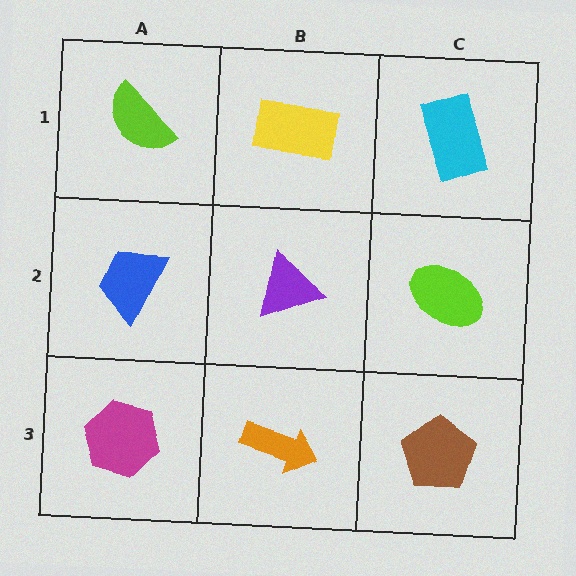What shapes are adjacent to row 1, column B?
A purple triangle (row 2, column B), a lime semicircle (row 1, column A), a cyan rectangle (row 1, column C).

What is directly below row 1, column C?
A lime ellipse.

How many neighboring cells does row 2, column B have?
4.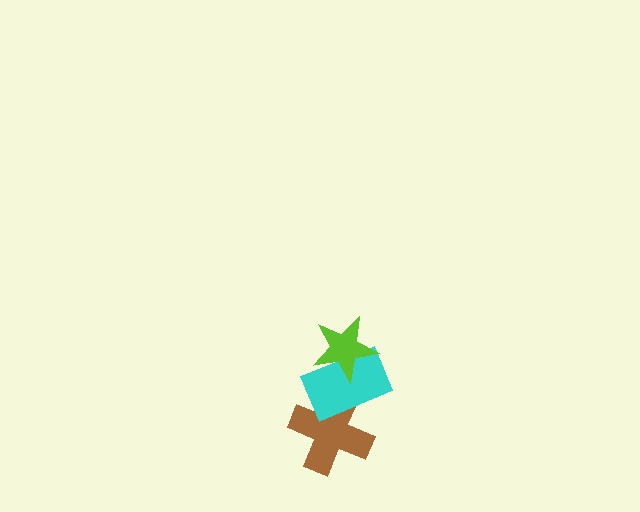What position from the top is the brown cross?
The brown cross is 3rd from the top.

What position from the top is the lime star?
The lime star is 1st from the top.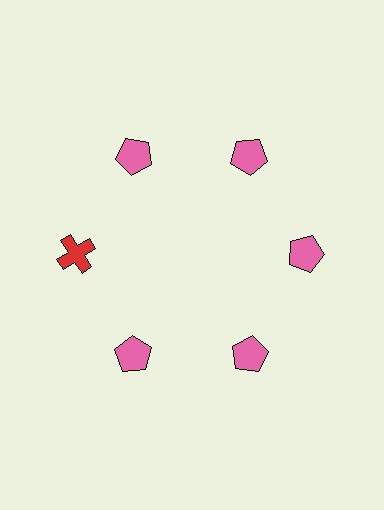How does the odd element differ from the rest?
It differs in both color (red instead of pink) and shape (cross instead of pentagon).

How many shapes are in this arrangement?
There are 6 shapes arranged in a ring pattern.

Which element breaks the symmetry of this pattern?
The red cross at roughly the 9 o'clock position breaks the symmetry. All other shapes are pink pentagons.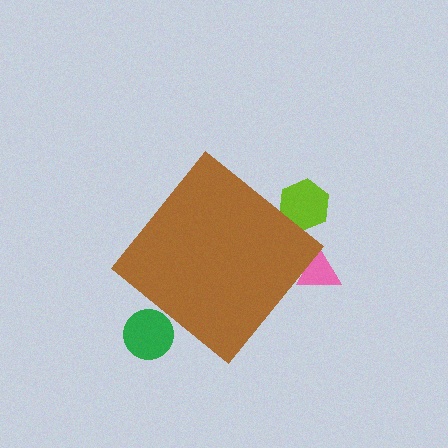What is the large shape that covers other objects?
A brown diamond.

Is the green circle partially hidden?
Yes, the green circle is partially hidden behind the brown diamond.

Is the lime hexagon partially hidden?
Yes, the lime hexagon is partially hidden behind the brown diamond.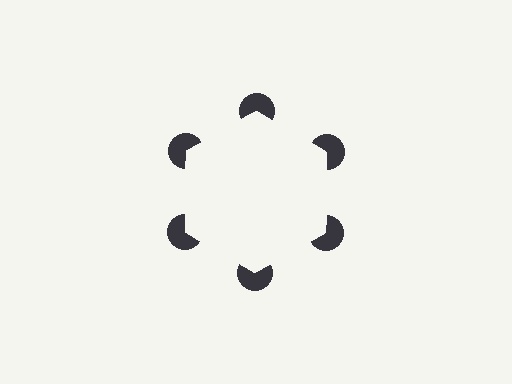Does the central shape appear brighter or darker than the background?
It typically appears slightly brighter than the background, even though no actual brightness change is drawn.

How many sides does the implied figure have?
6 sides.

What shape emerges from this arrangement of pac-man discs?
An illusory hexagon — its edges are inferred from the aligned wedge cuts in the pac-man discs, not physically drawn.